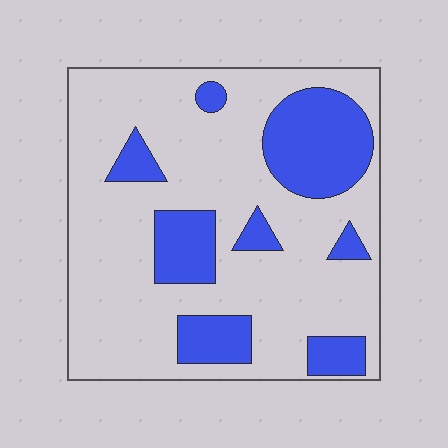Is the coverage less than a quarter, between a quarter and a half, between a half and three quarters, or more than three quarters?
Between a quarter and a half.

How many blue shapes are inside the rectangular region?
8.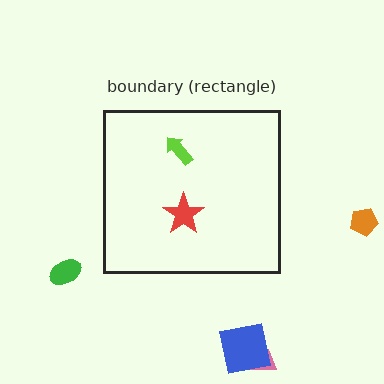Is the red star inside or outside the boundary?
Inside.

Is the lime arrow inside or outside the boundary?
Inside.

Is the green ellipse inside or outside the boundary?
Outside.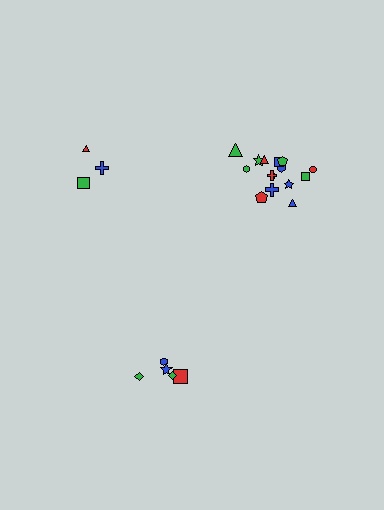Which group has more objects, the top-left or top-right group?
The top-right group.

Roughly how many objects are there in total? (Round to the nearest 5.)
Roughly 25 objects in total.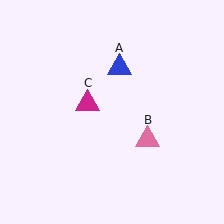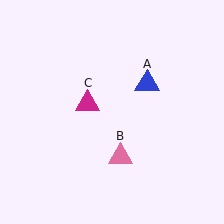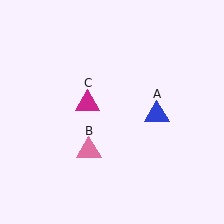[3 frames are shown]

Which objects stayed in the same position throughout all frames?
Magenta triangle (object C) remained stationary.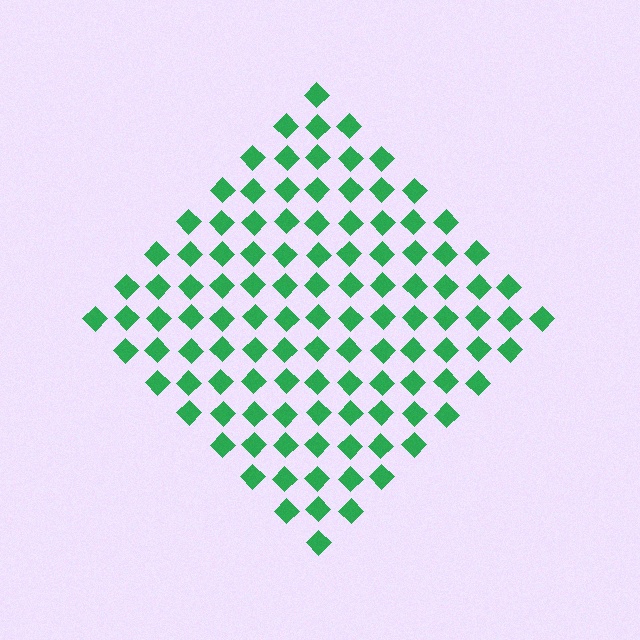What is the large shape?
The large shape is a diamond.